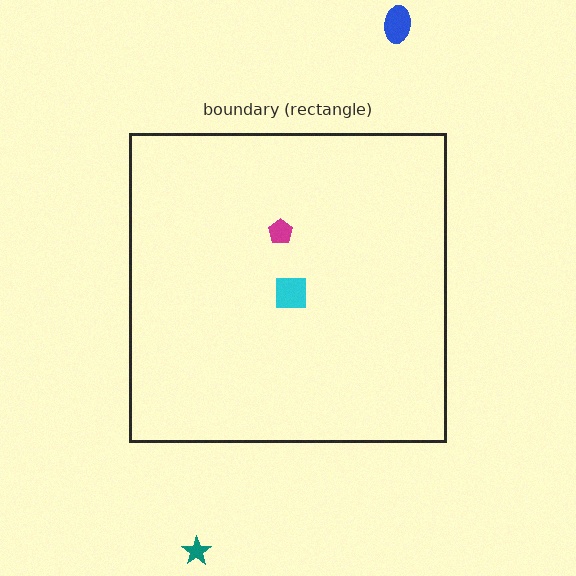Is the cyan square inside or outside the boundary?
Inside.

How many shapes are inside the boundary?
2 inside, 2 outside.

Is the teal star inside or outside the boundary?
Outside.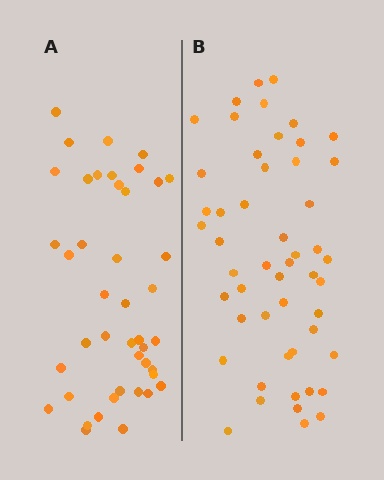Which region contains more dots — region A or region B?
Region B (the right region) has more dots.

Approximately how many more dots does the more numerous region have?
Region B has roughly 8 or so more dots than region A.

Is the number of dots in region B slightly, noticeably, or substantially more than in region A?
Region B has only slightly more — the two regions are fairly close. The ratio is roughly 1.2 to 1.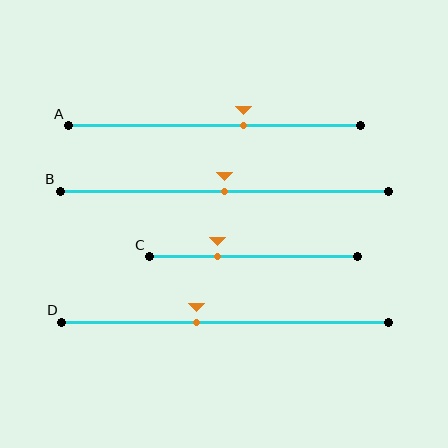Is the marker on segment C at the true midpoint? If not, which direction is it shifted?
No, the marker on segment C is shifted to the left by about 18% of the segment length.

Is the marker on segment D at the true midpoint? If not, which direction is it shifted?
No, the marker on segment D is shifted to the left by about 9% of the segment length.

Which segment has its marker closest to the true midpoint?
Segment B has its marker closest to the true midpoint.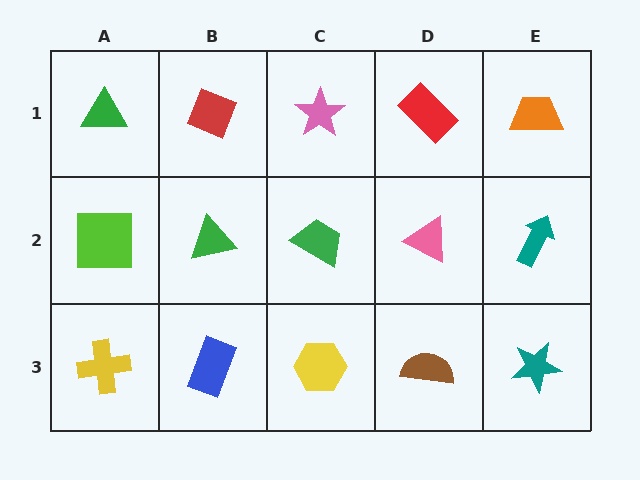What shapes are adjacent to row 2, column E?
An orange trapezoid (row 1, column E), a teal star (row 3, column E), a pink triangle (row 2, column D).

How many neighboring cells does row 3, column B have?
3.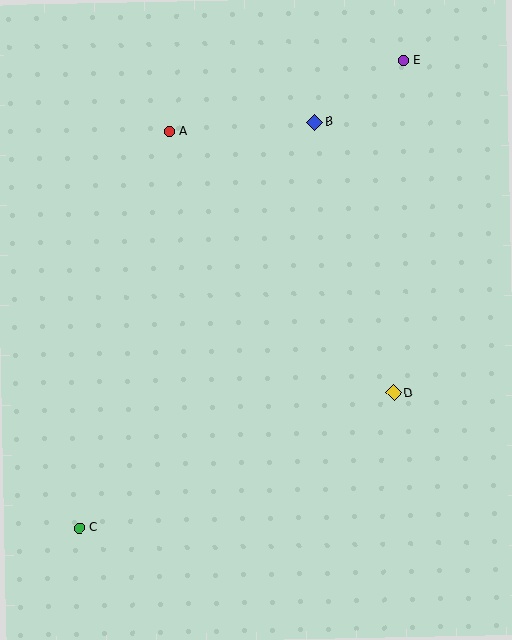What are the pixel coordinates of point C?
Point C is at (79, 528).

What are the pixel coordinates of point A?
Point A is at (169, 132).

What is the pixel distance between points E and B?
The distance between E and B is 108 pixels.